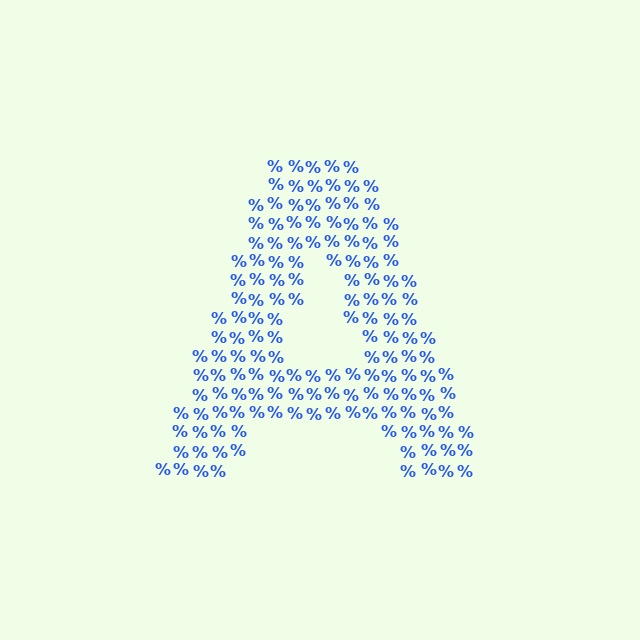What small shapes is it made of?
It is made of small percent signs.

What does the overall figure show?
The overall figure shows the letter A.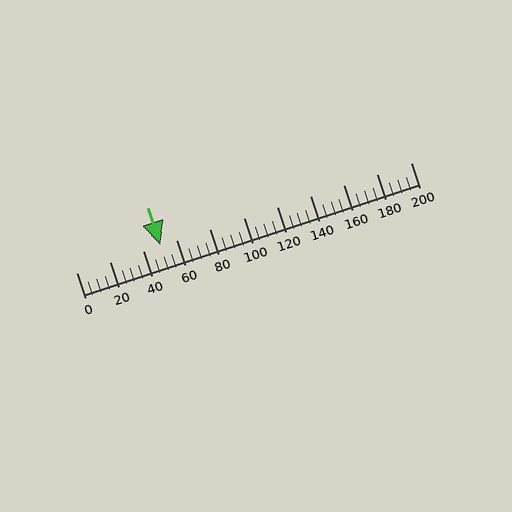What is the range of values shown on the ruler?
The ruler shows values from 0 to 200.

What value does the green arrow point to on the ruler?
The green arrow points to approximately 50.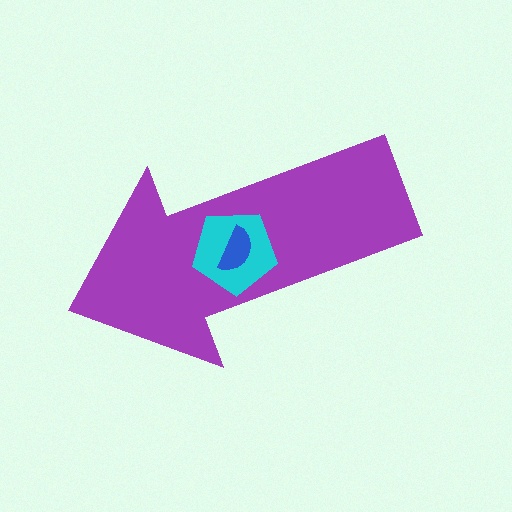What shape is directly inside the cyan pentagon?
The blue semicircle.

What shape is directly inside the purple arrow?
The cyan pentagon.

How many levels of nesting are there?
3.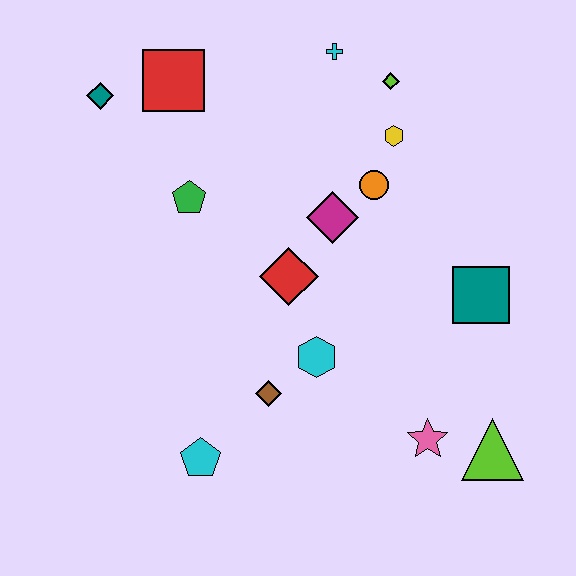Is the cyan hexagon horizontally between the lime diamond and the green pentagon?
Yes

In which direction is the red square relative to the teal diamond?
The red square is to the right of the teal diamond.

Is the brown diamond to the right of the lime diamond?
No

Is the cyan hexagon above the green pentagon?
No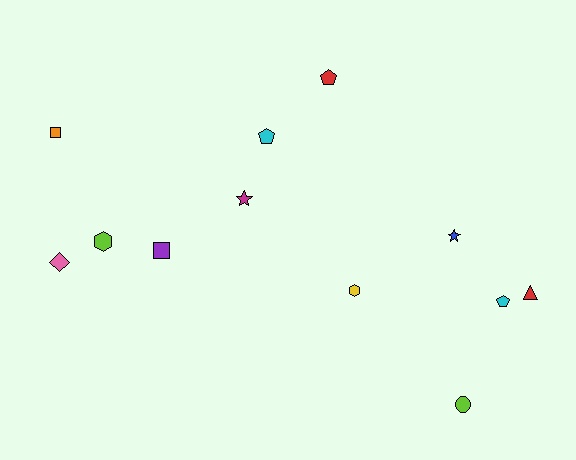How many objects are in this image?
There are 12 objects.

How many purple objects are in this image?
There is 1 purple object.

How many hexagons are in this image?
There are 2 hexagons.